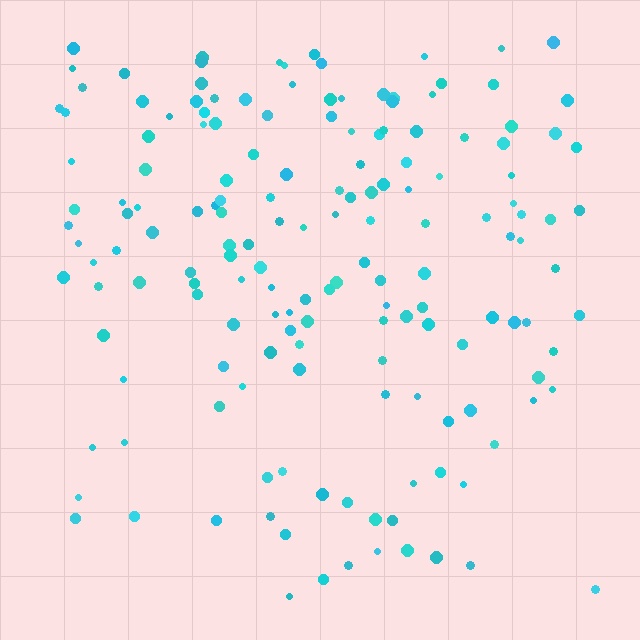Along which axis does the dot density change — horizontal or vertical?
Vertical.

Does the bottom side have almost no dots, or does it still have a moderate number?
Still a moderate number, just noticeably fewer than the top.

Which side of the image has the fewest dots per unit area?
The bottom.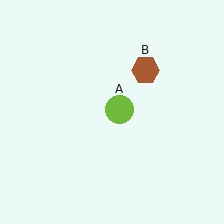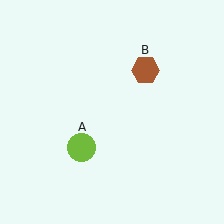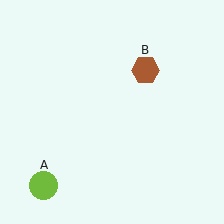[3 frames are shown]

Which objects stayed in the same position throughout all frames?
Brown hexagon (object B) remained stationary.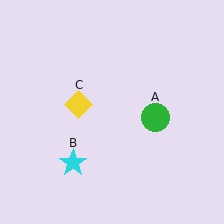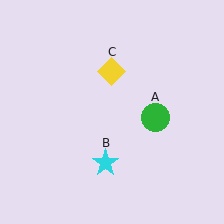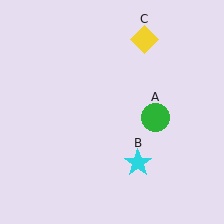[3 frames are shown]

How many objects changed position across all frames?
2 objects changed position: cyan star (object B), yellow diamond (object C).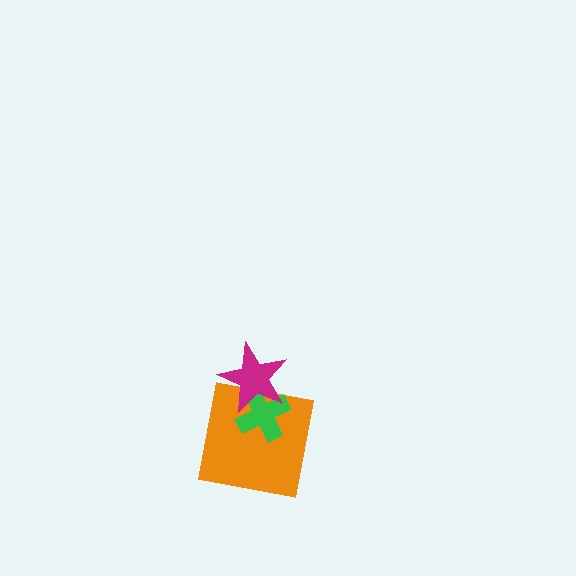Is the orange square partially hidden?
Yes, it is partially covered by another shape.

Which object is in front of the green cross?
The magenta star is in front of the green cross.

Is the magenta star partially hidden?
No, no other shape covers it.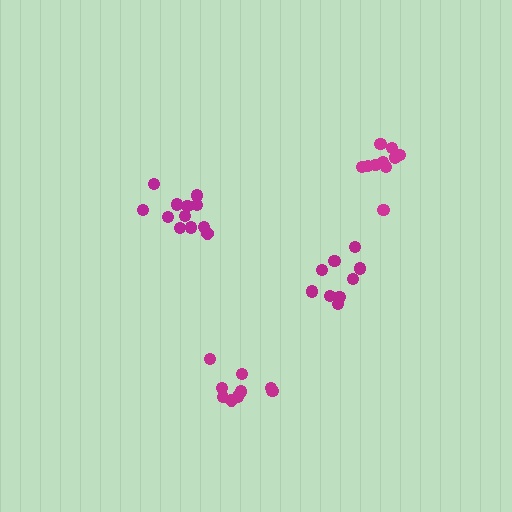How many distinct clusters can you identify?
There are 4 distinct clusters.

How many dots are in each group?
Group 1: 12 dots, Group 2: 10 dots, Group 3: 9 dots, Group 4: 9 dots (40 total).